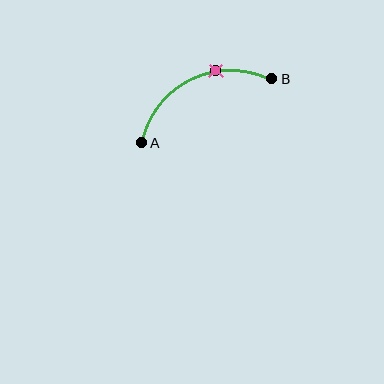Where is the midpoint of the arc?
The arc midpoint is the point on the curve farthest from the straight line joining A and B. It sits above that line.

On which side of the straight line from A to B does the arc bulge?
The arc bulges above the straight line connecting A and B.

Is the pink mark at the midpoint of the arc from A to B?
No. The pink mark lies on the arc but is closer to endpoint B. The arc midpoint would be at the point on the curve equidistant along the arc from both A and B.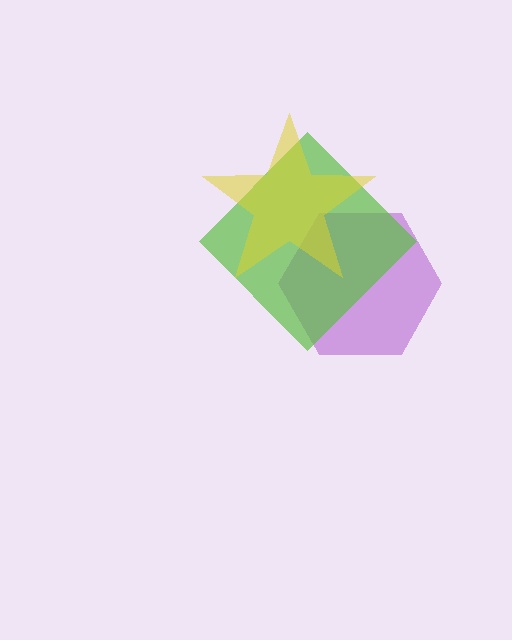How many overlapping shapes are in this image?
There are 3 overlapping shapes in the image.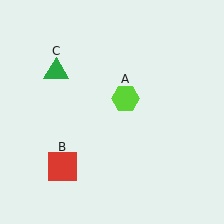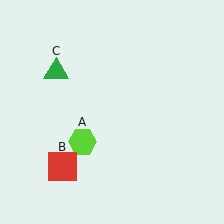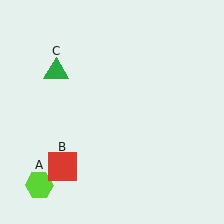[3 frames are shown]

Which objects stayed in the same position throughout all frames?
Red square (object B) and green triangle (object C) remained stationary.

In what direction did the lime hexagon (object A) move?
The lime hexagon (object A) moved down and to the left.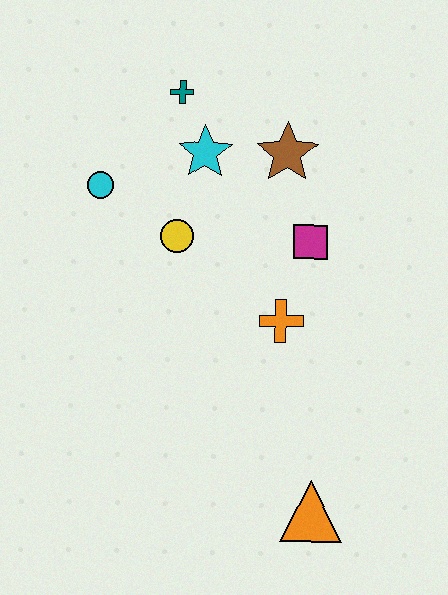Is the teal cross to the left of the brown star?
Yes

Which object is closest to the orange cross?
The magenta square is closest to the orange cross.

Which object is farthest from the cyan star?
The orange triangle is farthest from the cyan star.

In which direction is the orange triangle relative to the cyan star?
The orange triangle is below the cyan star.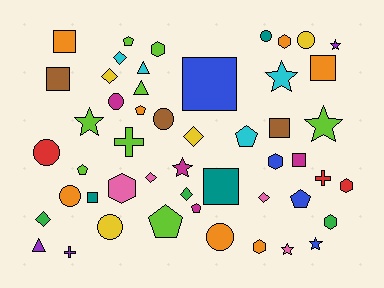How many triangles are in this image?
There are 3 triangles.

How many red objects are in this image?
There are 3 red objects.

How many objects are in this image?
There are 50 objects.